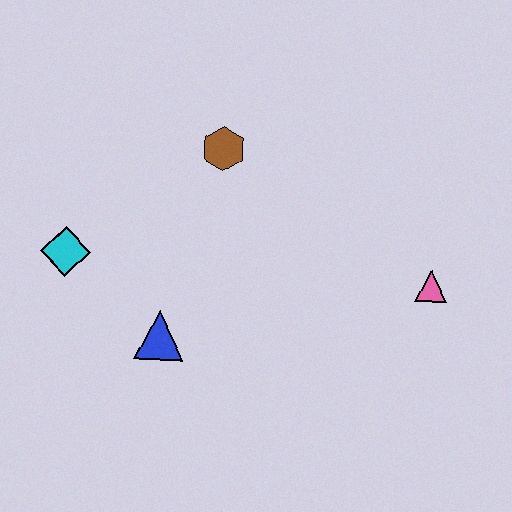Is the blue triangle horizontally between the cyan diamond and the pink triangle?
Yes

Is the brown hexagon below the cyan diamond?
No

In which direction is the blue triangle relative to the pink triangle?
The blue triangle is to the left of the pink triangle.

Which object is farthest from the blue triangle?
The pink triangle is farthest from the blue triangle.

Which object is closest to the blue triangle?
The cyan diamond is closest to the blue triangle.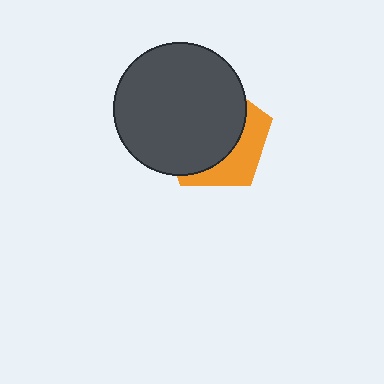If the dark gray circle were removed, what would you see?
You would see the complete orange pentagon.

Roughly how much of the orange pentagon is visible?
A small part of it is visible (roughly 33%).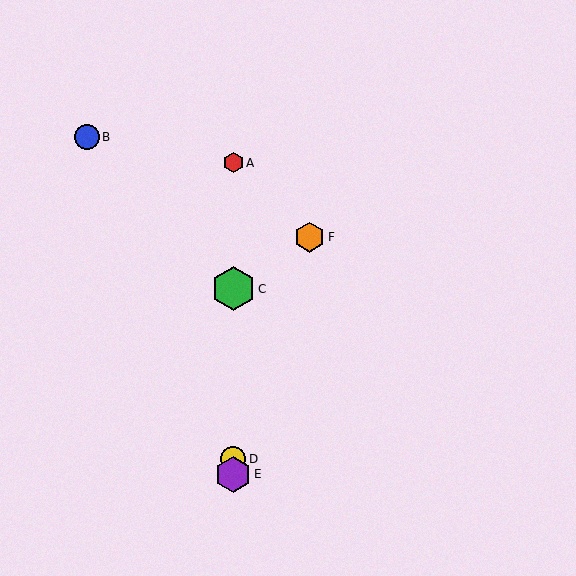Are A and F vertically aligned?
No, A is at x≈233 and F is at x≈310.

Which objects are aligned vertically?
Objects A, C, D, E are aligned vertically.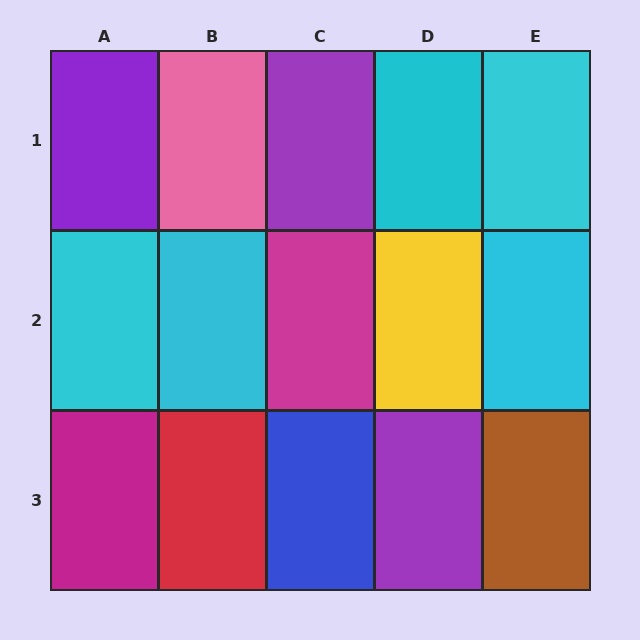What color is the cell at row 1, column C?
Purple.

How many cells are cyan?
5 cells are cyan.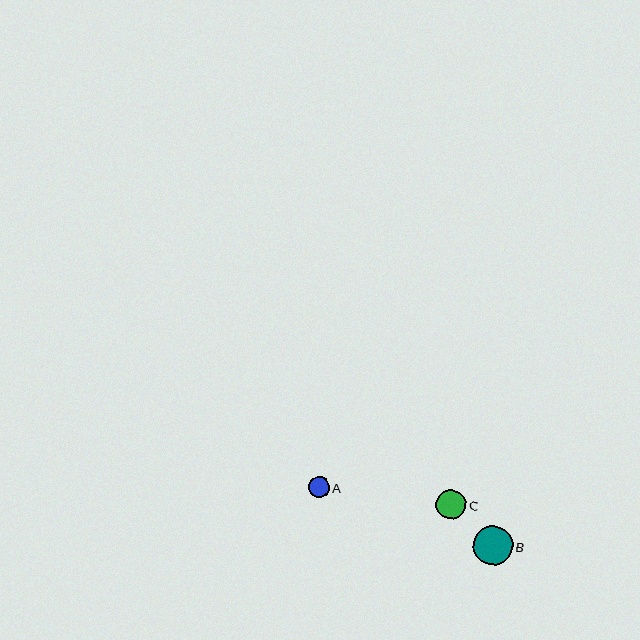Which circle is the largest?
Circle B is the largest with a size of approximately 39 pixels.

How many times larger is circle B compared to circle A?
Circle B is approximately 1.9 times the size of circle A.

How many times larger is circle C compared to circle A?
Circle C is approximately 1.4 times the size of circle A.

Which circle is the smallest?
Circle A is the smallest with a size of approximately 21 pixels.